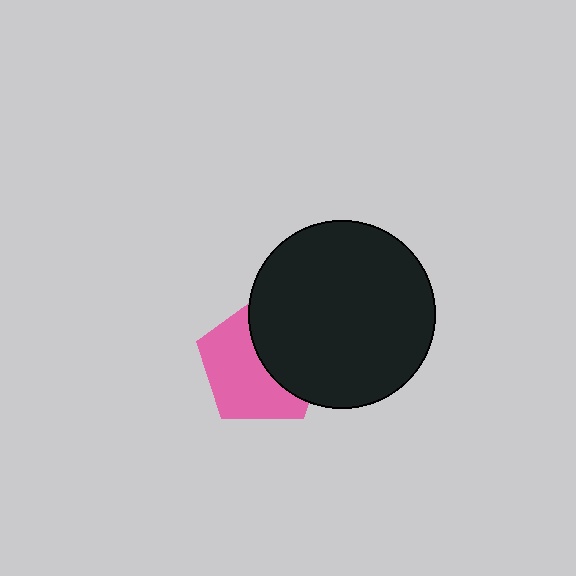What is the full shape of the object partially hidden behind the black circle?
The partially hidden object is a pink pentagon.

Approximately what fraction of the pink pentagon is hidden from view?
Roughly 44% of the pink pentagon is hidden behind the black circle.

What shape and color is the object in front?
The object in front is a black circle.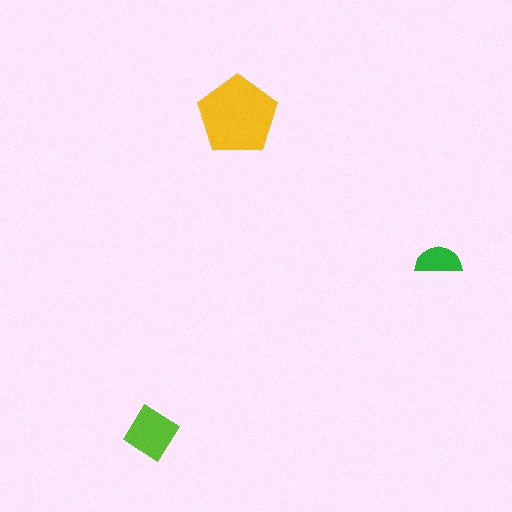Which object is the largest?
The yellow pentagon.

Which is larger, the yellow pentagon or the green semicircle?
The yellow pentagon.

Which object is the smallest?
The green semicircle.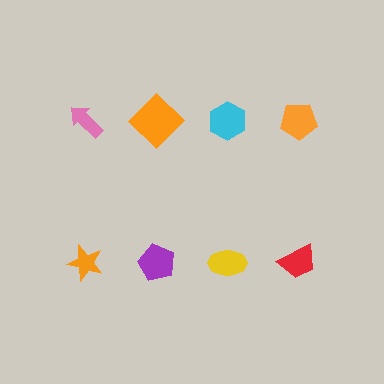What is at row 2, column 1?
An orange star.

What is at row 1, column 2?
An orange diamond.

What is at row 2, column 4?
A red trapezoid.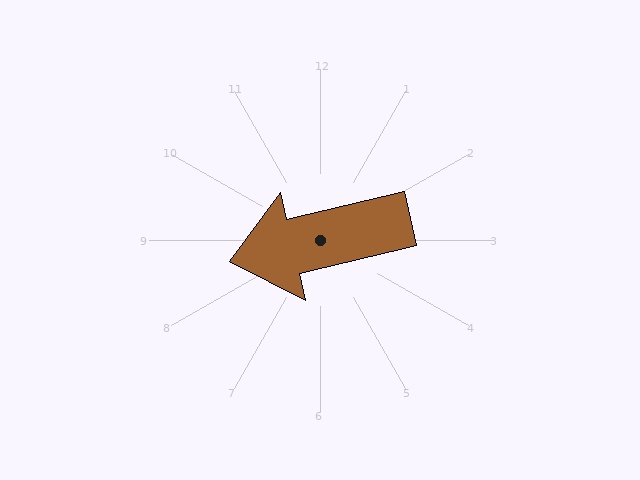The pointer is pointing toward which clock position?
Roughly 9 o'clock.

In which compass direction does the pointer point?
West.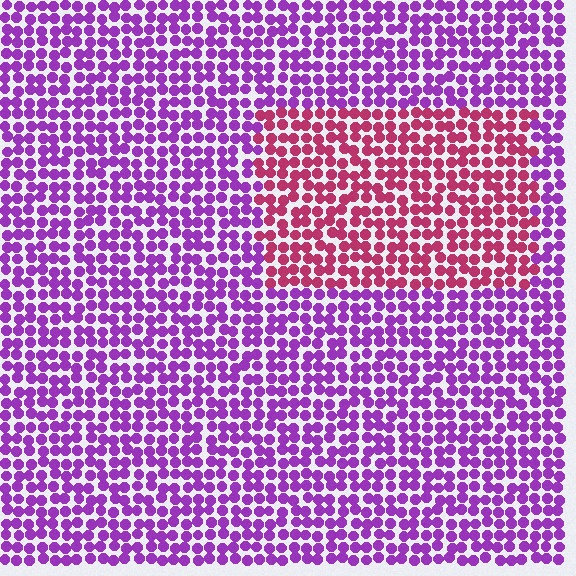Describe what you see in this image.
The image is filled with small purple elements in a uniform arrangement. A rectangle-shaped region is visible where the elements are tinted to a slightly different hue, forming a subtle color boundary.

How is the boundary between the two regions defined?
The boundary is defined purely by a slight shift in hue (about 50 degrees). Spacing, size, and orientation are identical on both sides.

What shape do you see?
I see a rectangle.